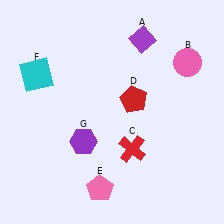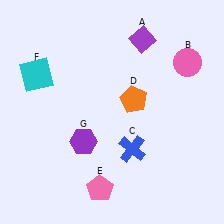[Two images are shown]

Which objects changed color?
C changed from red to blue. D changed from red to orange.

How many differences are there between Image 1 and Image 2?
There are 2 differences between the two images.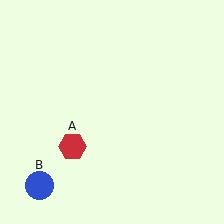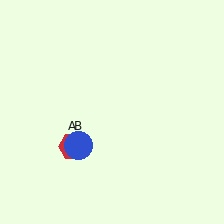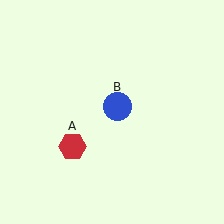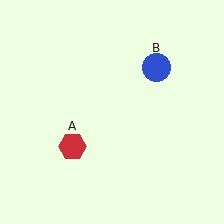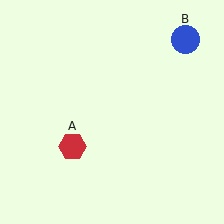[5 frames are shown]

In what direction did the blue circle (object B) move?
The blue circle (object B) moved up and to the right.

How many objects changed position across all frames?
1 object changed position: blue circle (object B).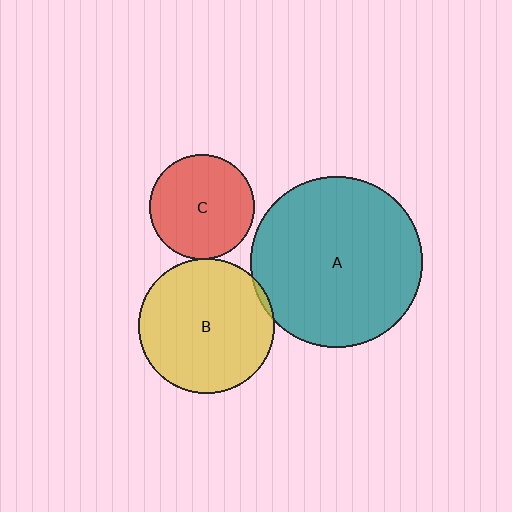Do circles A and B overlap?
Yes.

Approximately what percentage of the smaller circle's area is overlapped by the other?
Approximately 5%.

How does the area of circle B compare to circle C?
Approximately 1.7 times.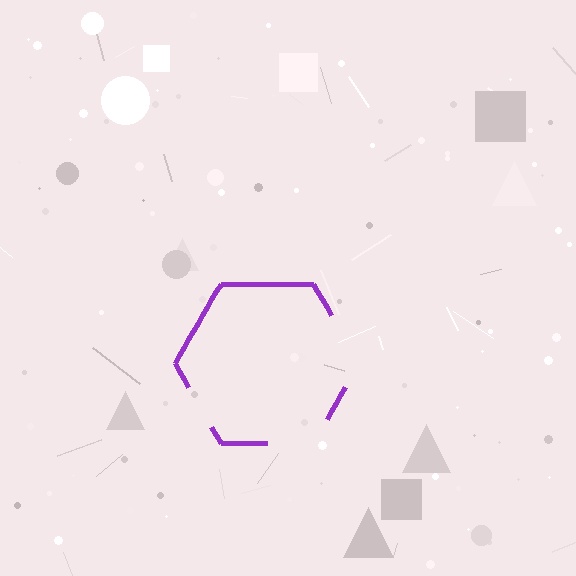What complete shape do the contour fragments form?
The contour fragments form a hexagon.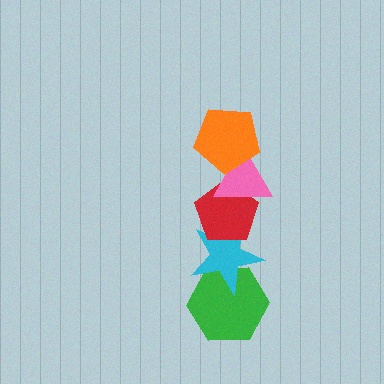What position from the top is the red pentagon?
The red pentagon is 3rd from the top.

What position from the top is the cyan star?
The cyan star is 4th from the top.